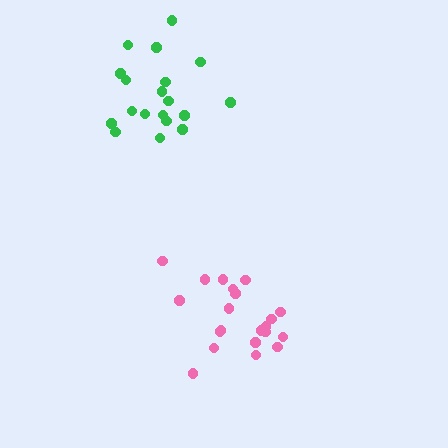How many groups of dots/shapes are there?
There are 2 groups.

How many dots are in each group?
Group 1: 21 dots, Group 2: 19 dots (40 total).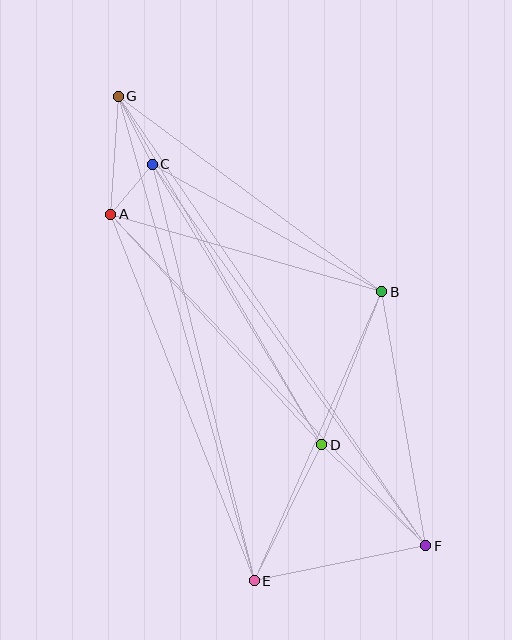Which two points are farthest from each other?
Points F and G are farthest from each other.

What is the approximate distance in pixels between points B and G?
The distance between B and G is approximately 328 pixels.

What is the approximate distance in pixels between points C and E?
The distance between C and E is approximately 429 pixels.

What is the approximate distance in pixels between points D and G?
The distance between D and G is approximately 403 pixels.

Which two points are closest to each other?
Points A and C are closest to each other.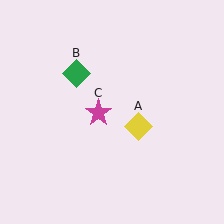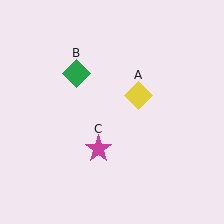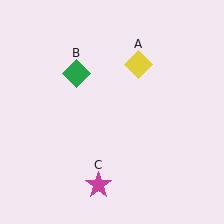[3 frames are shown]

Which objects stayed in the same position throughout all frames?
Green diamond (object B) remained stationary.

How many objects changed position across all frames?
2 objects changed position: yellow diamond (object A), magenta star (object C).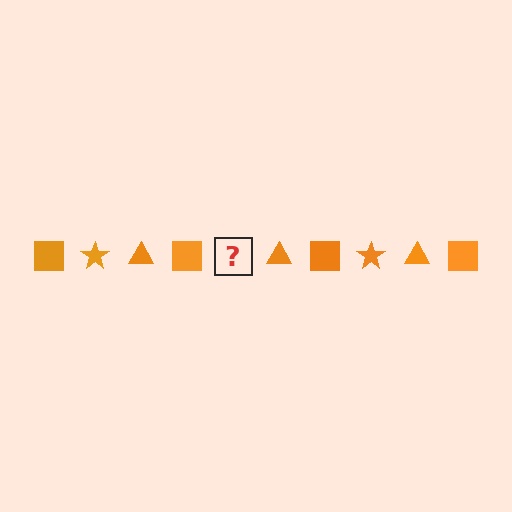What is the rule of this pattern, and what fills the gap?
The rule is that the pattern cycles through square, star, triangle shapes in orange. The gap should be filled with an orange star.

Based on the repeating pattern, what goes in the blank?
The blank should be an orange star.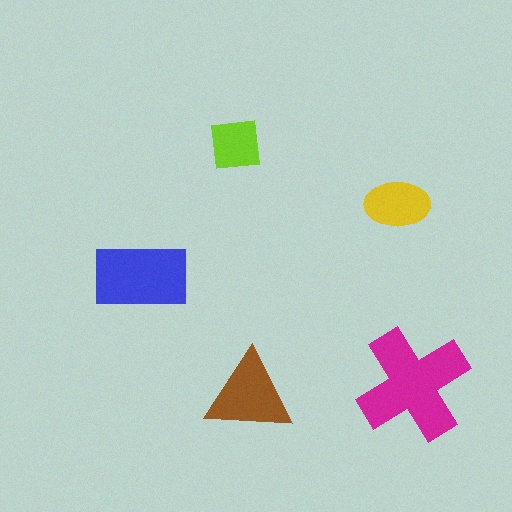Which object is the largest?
The magenta cross.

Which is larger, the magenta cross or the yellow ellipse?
The magenta cross.